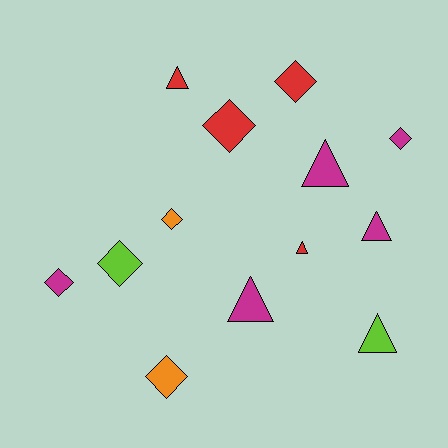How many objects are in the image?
There are 13 objects.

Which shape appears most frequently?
Diamond, with 7 objects.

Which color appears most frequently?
Magenta, with 5 objects.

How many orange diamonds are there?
There are 2 orange diamonds.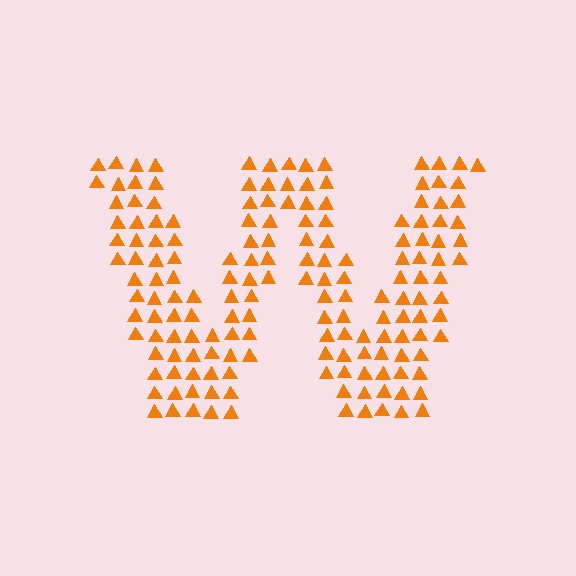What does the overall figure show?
The overall figure shows the letter W.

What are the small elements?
The small elements are triangles.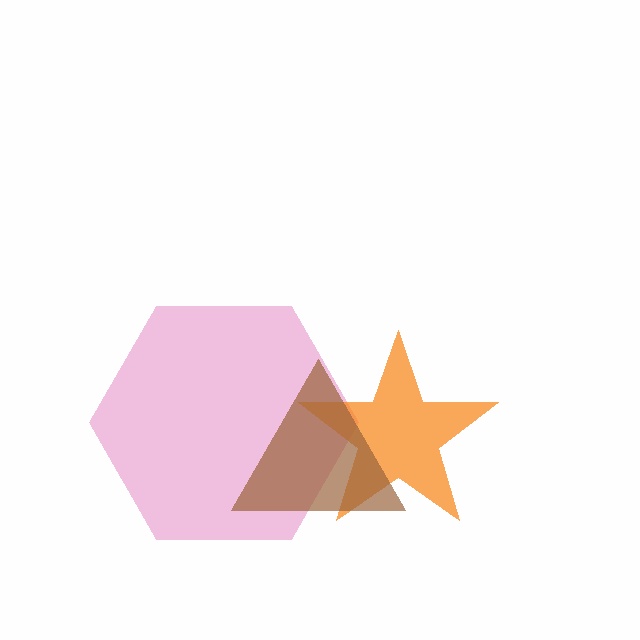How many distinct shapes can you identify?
There are 3 distinct shapes: a pink hexagon, an orange star, a brown triangle.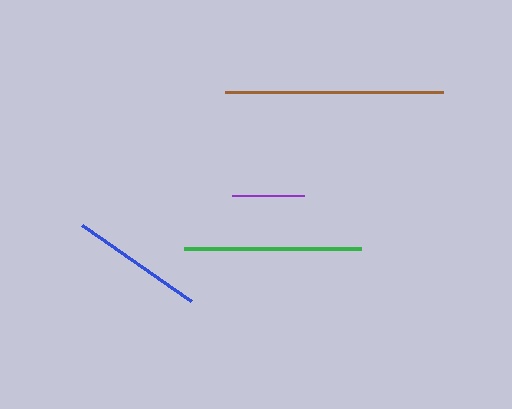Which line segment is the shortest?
The purple line is the shortest at approximately 72 pixels.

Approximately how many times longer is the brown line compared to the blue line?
The brown line is approximately 1.6 times the length of the blue line.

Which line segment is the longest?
The brown line is the longest at approximately 218 pixels.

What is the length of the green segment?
The green segment is approximately 177 pixels long.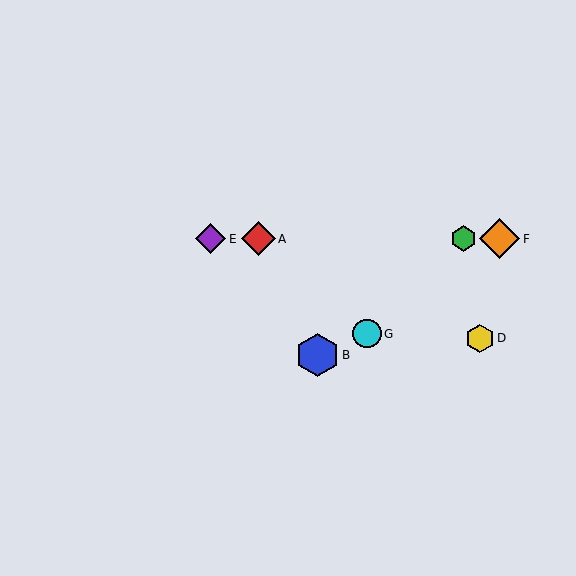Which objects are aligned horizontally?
Objects A, C, E, F are aligned horizontally.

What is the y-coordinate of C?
Object C is at y≈239.